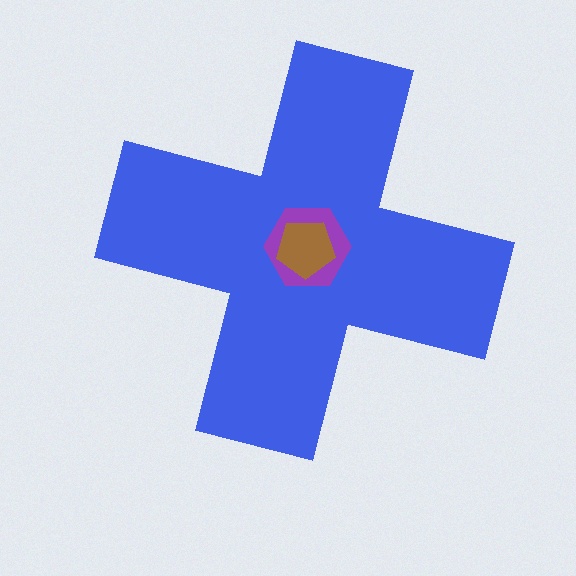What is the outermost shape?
The blue cross.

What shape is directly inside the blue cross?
The purple hexagon.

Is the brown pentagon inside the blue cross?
Yes.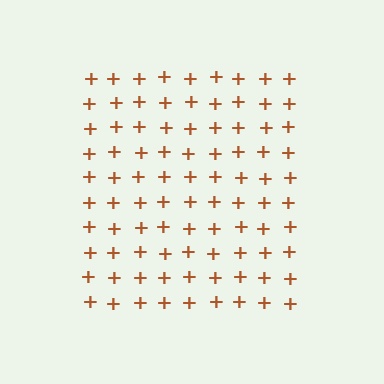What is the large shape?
The large shape is a square.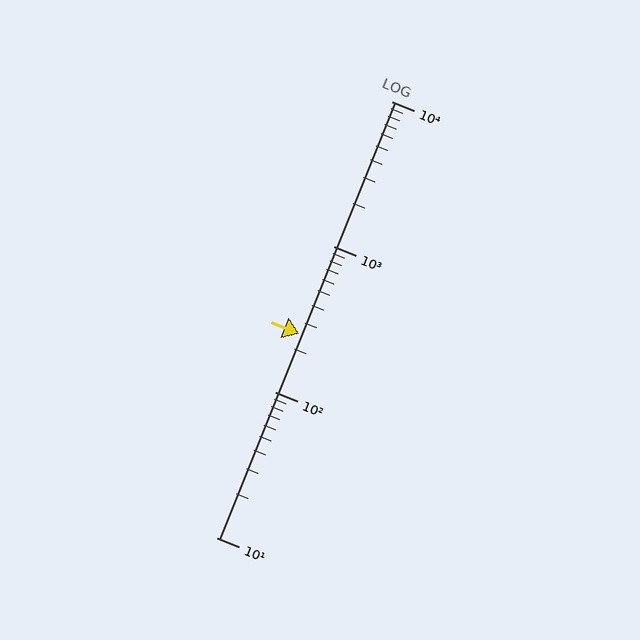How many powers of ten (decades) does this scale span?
The scale spans 3 decades, from 10 to 10000.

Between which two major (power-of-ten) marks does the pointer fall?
The pointer is between 100 and 1000.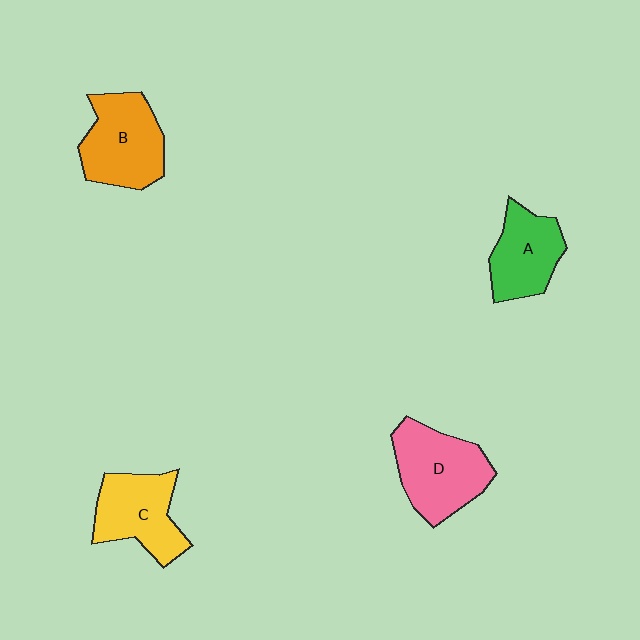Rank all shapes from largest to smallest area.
From largest to smallest: D (pink), B (orange), C (yellow), A (green).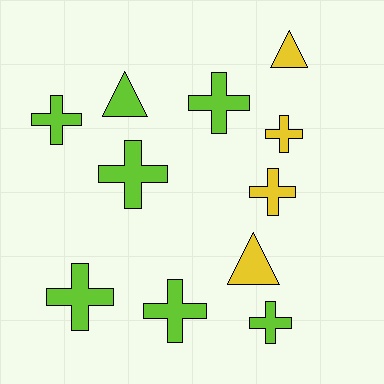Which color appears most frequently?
Lime, with 7 objects.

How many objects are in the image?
There are 11 objects.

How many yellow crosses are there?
There are 2 yellow crosses.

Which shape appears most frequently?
Cross, with 8 objects.